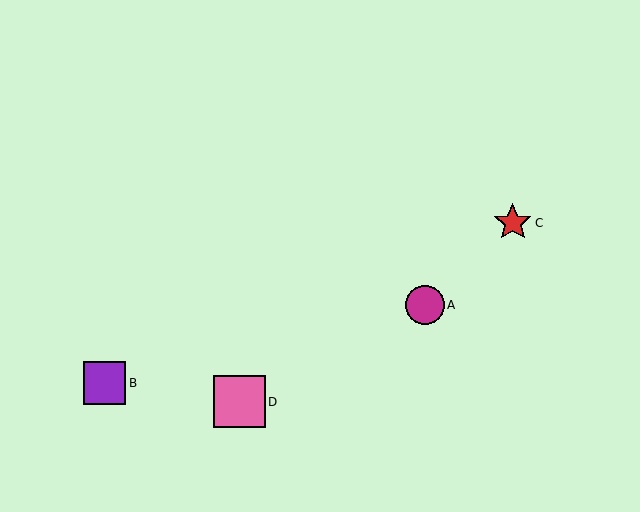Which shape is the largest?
The pink square (labeled D) is the largest.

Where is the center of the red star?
The center of the red star is at (513, 223).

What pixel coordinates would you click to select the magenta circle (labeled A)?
Click at (425, 305) to select the magenta circle A.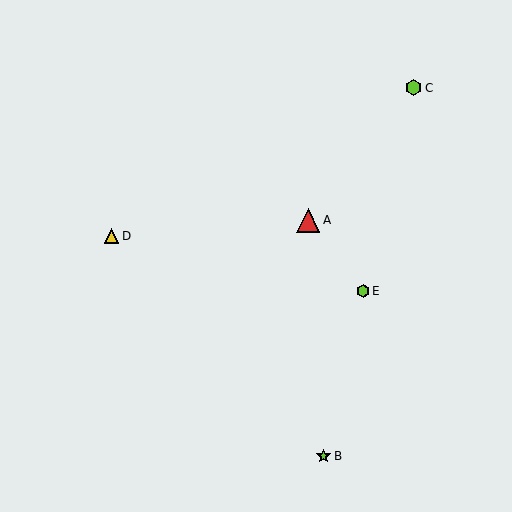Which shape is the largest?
The red triangle (labeled A) is the largest.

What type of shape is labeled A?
Shape A is a red triangle.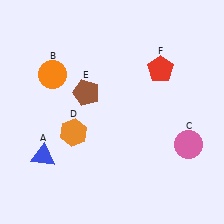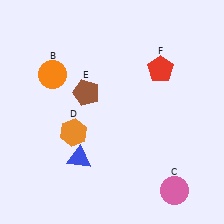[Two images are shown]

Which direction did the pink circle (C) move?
The pink circle (C) moved down.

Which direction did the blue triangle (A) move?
The blue triangle (A) moved right.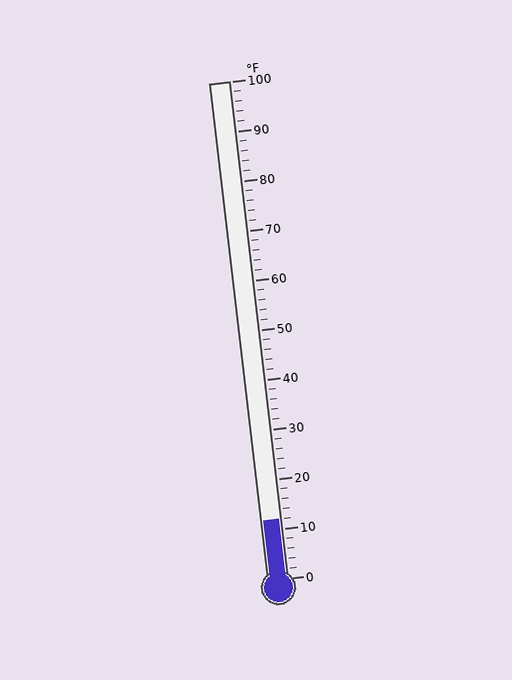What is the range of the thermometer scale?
The thermometer scale ranges from 0°F to 100°F.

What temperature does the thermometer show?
The thermometer shows approximately 12°F.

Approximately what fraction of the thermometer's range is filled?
The thermometer is filled to approximately 10% of its range.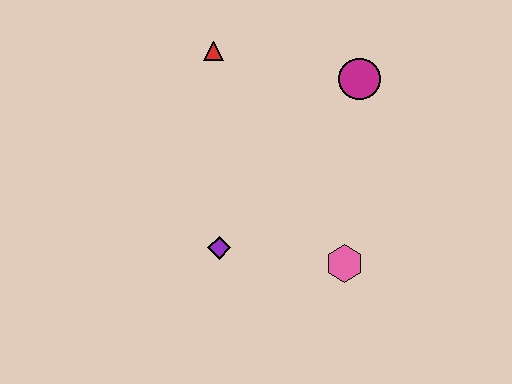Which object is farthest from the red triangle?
The pink hexagon is farthest from the red triangle.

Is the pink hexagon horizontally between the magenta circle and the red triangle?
Yes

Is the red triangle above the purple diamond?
Yes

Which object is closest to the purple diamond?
The pink hexagon is closest to the purple diamond.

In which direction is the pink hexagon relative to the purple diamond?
The pink hexagon is to the right of the purple diamond.